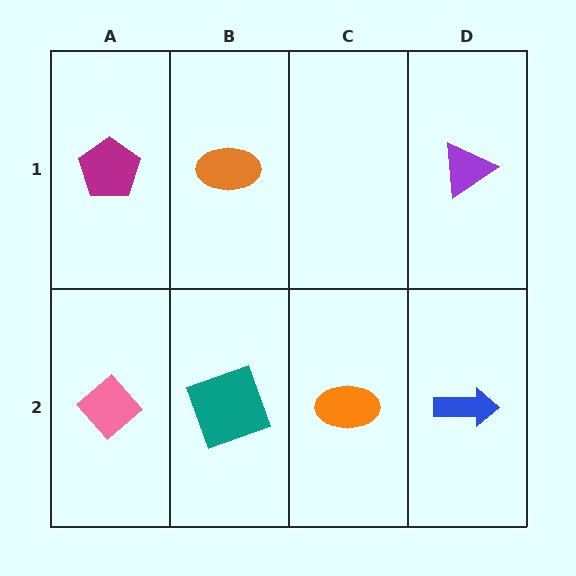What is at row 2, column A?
A pink diamond.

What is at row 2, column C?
An orange ellipse.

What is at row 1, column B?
An orange ellipse.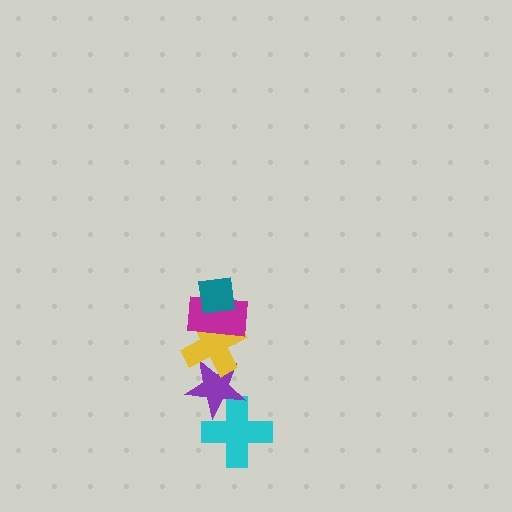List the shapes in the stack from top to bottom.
From top to bottom: the teal square, the magenta rectangle, the yellow cross, the purple star, the cyan cross.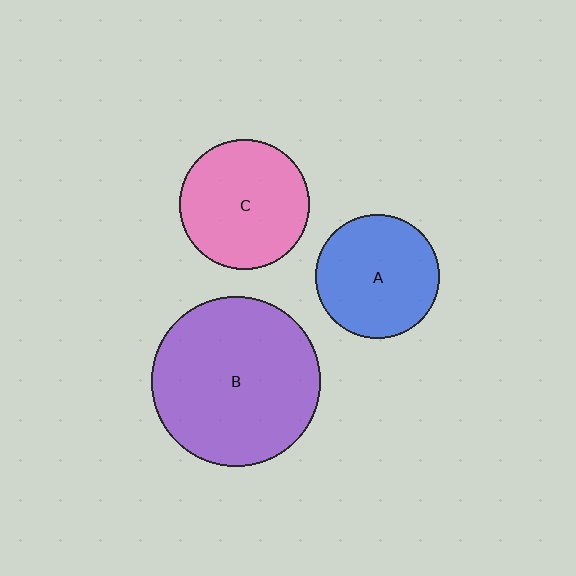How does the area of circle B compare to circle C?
Approximately 1.7 times.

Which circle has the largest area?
Circle B (purple).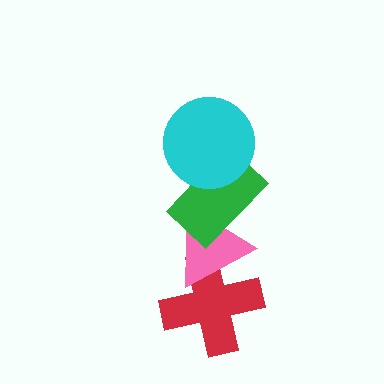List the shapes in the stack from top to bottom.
From top to bottom: the cyan circle, the green rectangle, the pink triangle, the red cross.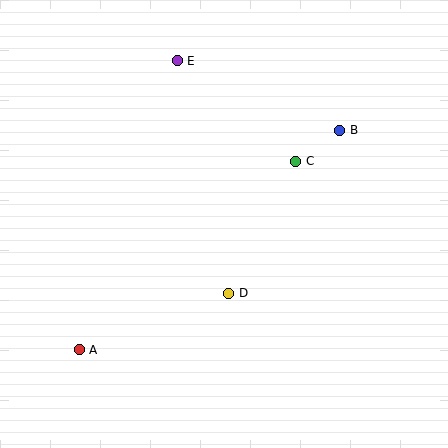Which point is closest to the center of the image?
Point D at (229, 293) is closest to the center.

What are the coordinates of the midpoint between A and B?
The midpoint between A and B is at (210, 240).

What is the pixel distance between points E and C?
The distance between E and C is 156 pixels.